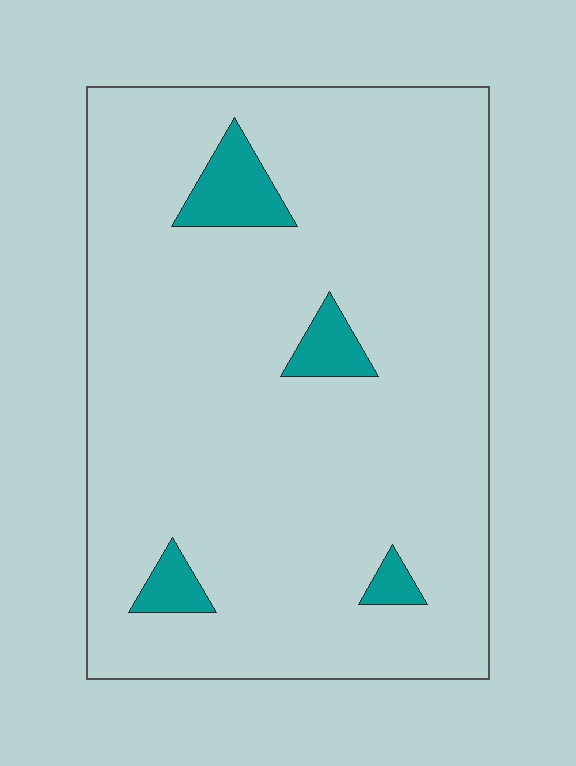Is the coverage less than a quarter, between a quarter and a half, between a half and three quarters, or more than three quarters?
Less than a quarter.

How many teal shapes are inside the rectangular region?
4.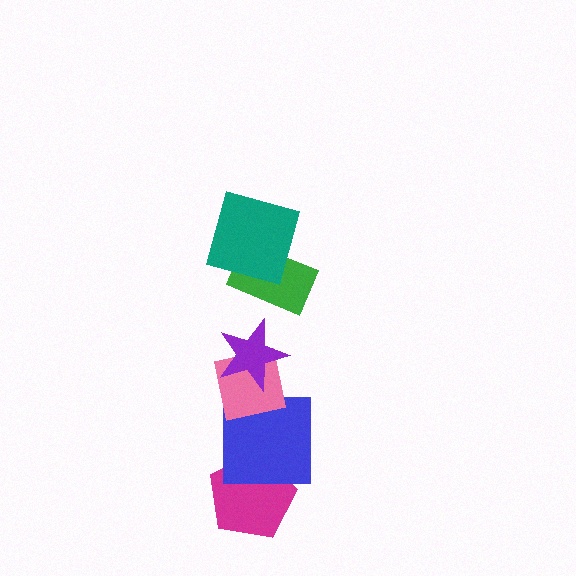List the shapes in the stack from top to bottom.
From top to bottom: the teal square, the green rectangle, the purple star, the pink square, the blue square, the magenta pentagon.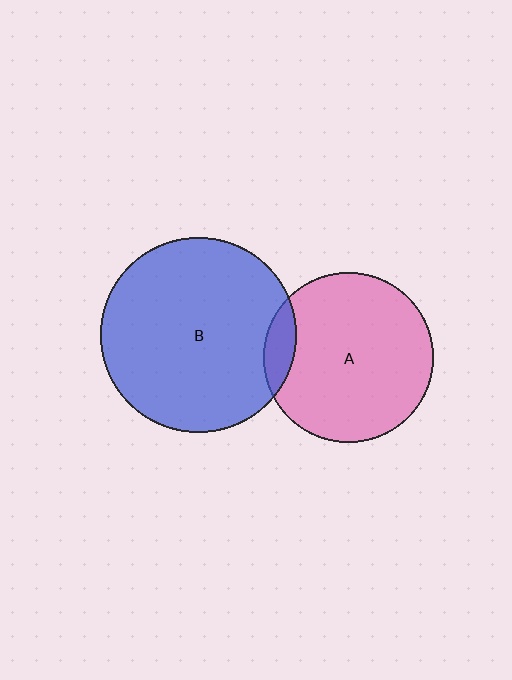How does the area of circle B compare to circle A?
Approximately 1.3 times.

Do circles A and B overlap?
Yes.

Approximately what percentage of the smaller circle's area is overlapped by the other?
Approximately 10%.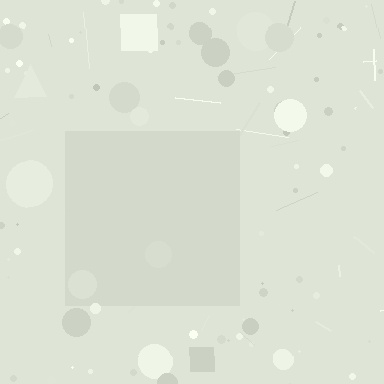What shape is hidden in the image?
A square is hidden in the image.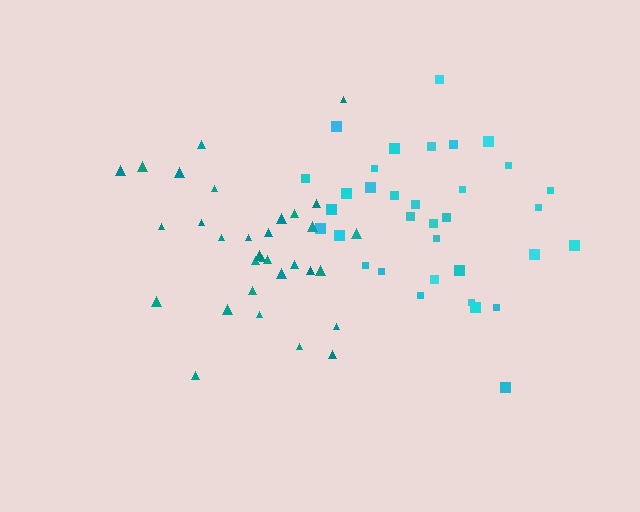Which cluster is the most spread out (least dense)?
Teal.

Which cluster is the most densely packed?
Cyan.